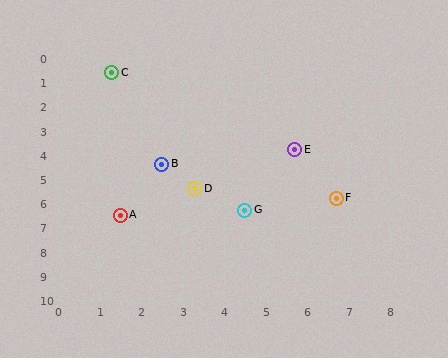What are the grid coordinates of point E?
Point E is at approximately (5.7, 3.8).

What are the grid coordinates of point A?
Point A is at approximately (1.5, 6.5).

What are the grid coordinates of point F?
Point F is at approximately (6.7, 5.8).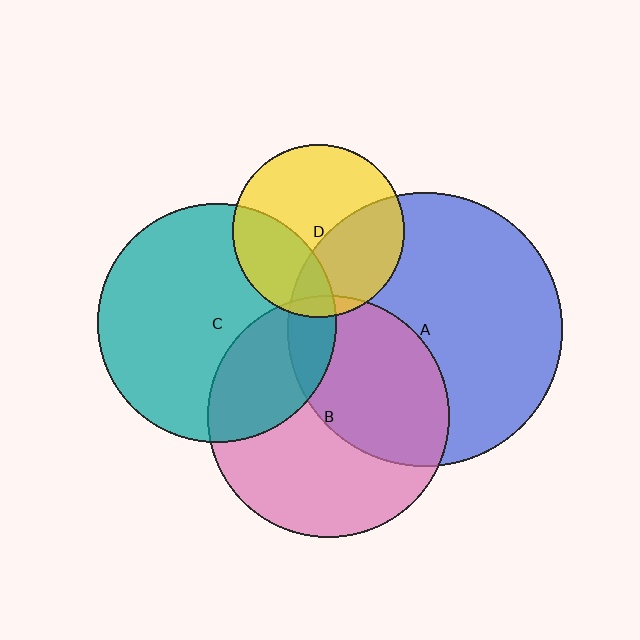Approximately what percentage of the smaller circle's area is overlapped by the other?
Approximately 30%.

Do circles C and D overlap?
Yes.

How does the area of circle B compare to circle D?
Approximately 2.0 times.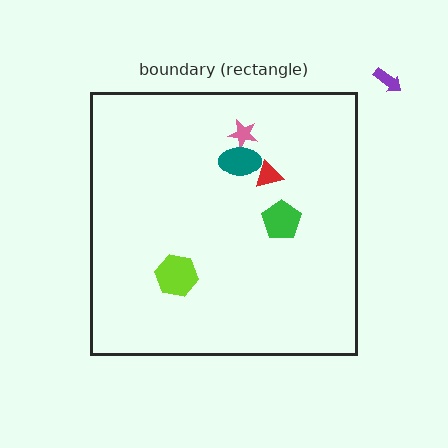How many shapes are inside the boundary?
5 inside, 1 outside.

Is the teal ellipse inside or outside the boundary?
Inside.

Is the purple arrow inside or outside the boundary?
Outside.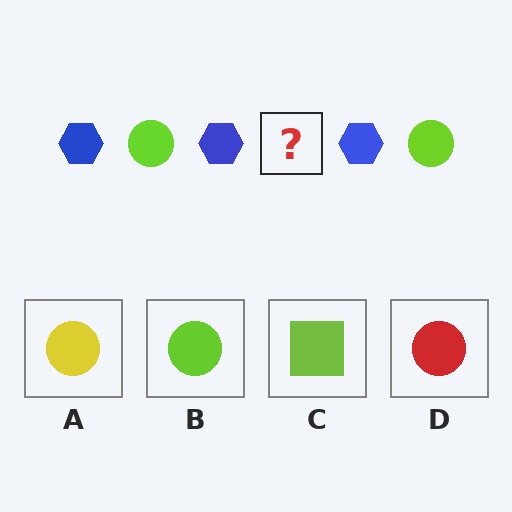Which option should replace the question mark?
Option B.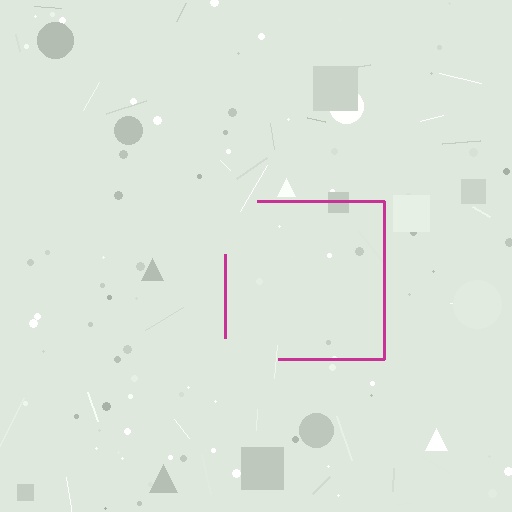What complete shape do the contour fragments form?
The contour fragments form a square.